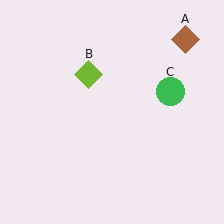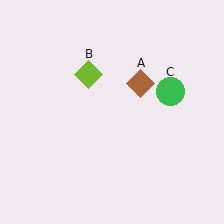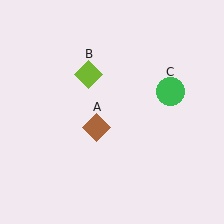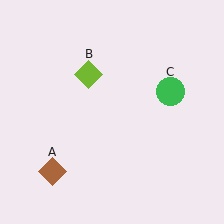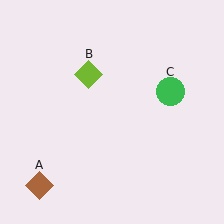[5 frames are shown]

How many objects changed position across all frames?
1 object changed position: brown diamond (object A).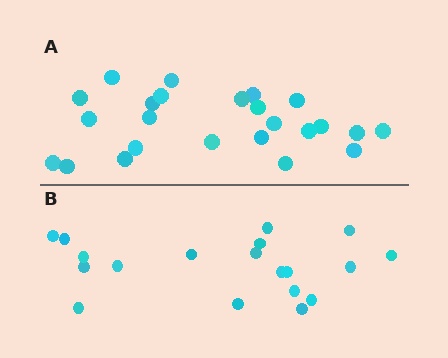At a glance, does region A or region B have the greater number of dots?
Region A (the top region) has more dots.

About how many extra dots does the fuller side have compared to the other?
Region A has about 5 more dots than region B.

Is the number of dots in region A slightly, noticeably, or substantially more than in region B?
Region A has noticeably more, but not dramatically so. The ratio is roughly 1.3 to 1.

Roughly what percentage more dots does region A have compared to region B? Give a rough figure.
About 25% more.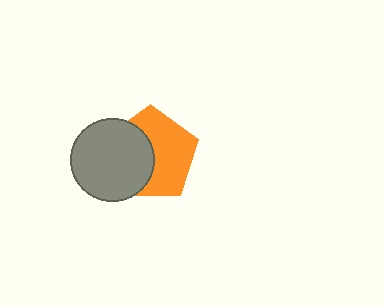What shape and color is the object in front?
The object in front is a gray circle.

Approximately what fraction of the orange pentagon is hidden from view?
Roughly 44% of the orange pentagon is hidden behind the gray circle.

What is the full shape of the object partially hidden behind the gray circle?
The partially hidden object is an orange pentagon.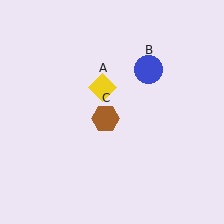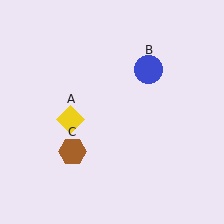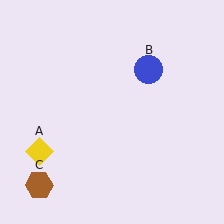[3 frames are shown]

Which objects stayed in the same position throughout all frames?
Blue circle (object B) remained stationary.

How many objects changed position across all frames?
2 objects changed position: yellow diamond (object A), brown hexagon (object C).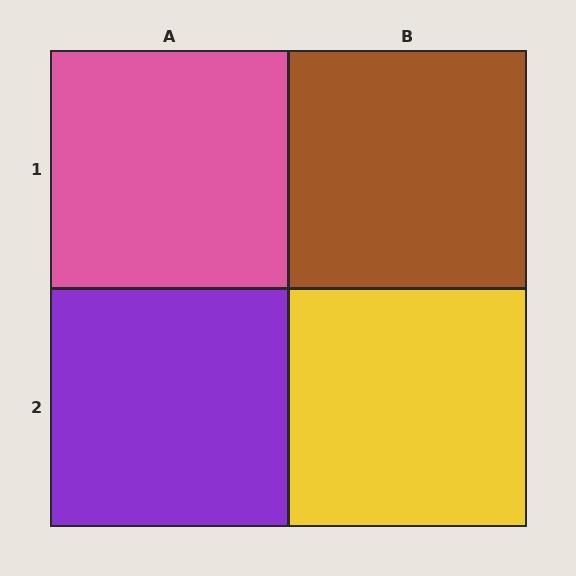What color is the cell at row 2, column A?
Purple.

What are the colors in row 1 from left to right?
Pink, brown.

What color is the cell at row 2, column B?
Yellow.